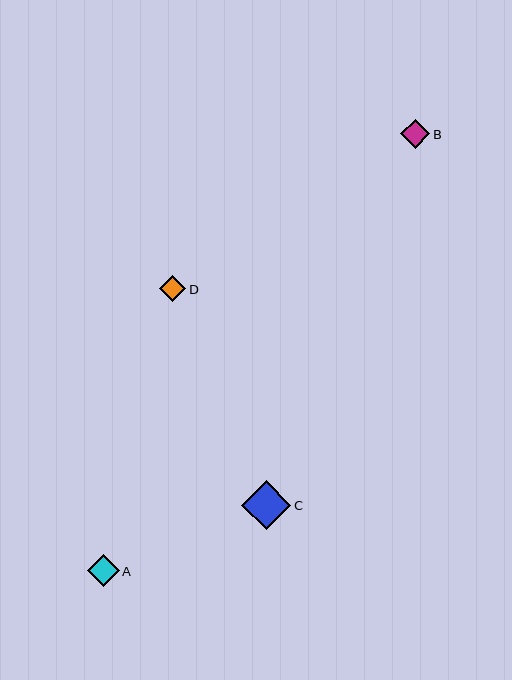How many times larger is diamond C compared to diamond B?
Diamond C is approximately 1.7 times the size of diamond B.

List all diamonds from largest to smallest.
From largest to smallest: C, A, B, D.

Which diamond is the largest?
Diamond C is the largest with a size of approximately 49 pixels.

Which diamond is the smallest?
Diamond D is the smallest with a size of approximately 26 pixels.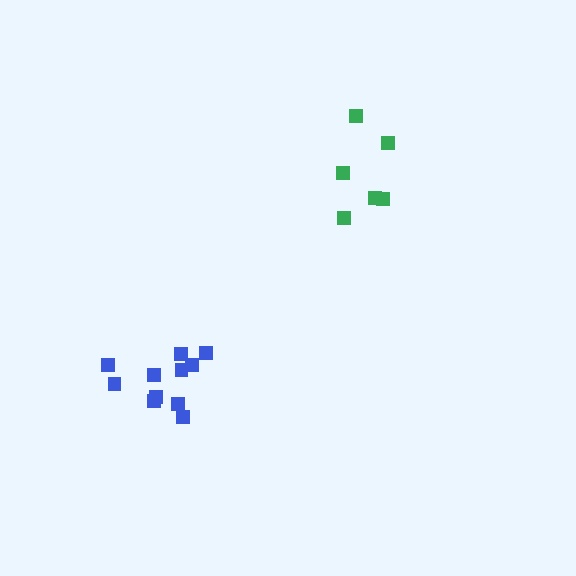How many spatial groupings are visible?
There are 2 spatial groupings.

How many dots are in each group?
Group 1: 11 dots, Group 2: 6 dots (17 total).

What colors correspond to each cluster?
The clusters are colored: blue, green.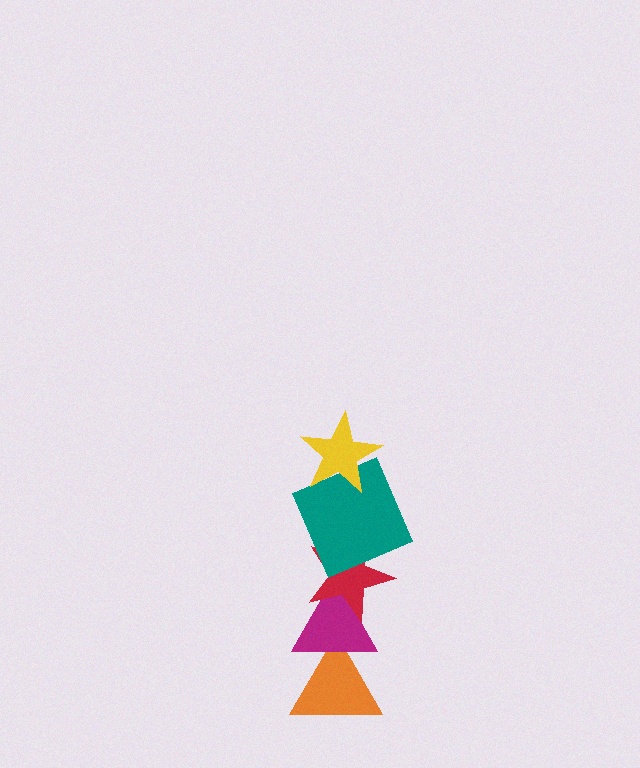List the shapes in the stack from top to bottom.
From top to bottom: the yellow star, the teal square, the red star, the magenta triangle, the orange triangle.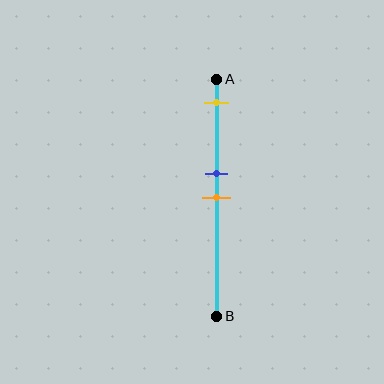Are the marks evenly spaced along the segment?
No, the marks are not evenly spaced.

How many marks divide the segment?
There are 3 marks dividing the segment.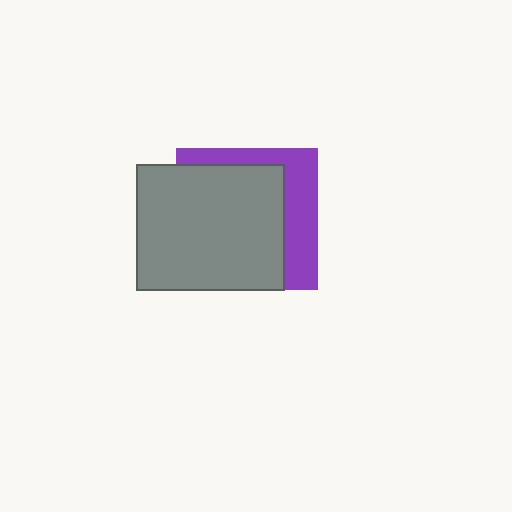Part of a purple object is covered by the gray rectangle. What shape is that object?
It is a square.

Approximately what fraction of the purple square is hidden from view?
Roughly 69% of the purple square is hidden behind the gray rectangle.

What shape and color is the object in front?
The object in front is a gray rectangle.